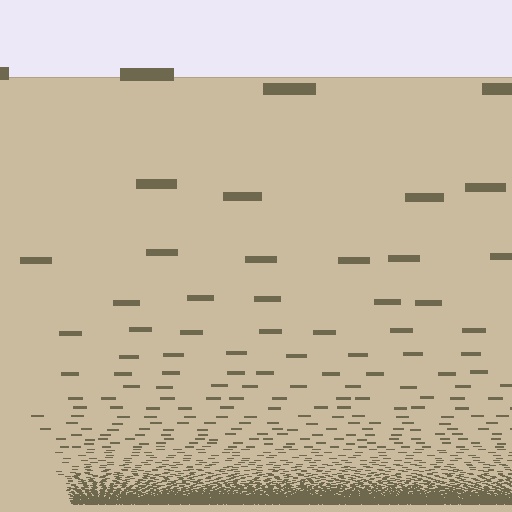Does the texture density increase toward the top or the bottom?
Density increases toward the bottom.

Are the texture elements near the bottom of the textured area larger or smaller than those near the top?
Smaller. The gradient is inverted — elements near the bottom are smaller and denser.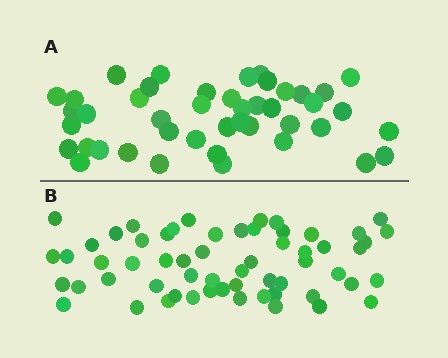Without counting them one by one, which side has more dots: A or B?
Region B (the bottom region) has more dots.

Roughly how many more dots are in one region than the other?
Region B has approximately 15 more dots than region A.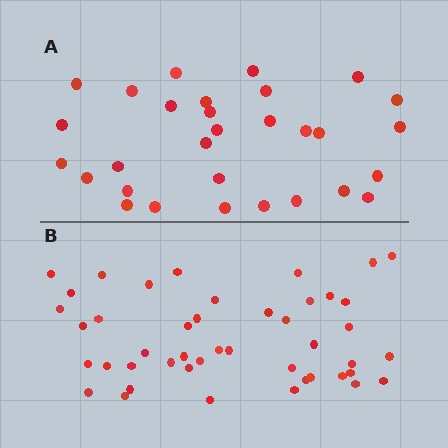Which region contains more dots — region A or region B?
Region B (the bottom region) has more dots.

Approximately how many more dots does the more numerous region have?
Region B has approximately 15 more dots than region A.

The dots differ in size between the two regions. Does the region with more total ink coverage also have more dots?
No. Region A has more total ink coverage because its dots are larger, but region B actually contains more individual dots. Total area can be misleading — the number of items is what matters here.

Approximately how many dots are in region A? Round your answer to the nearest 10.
About 30 dots.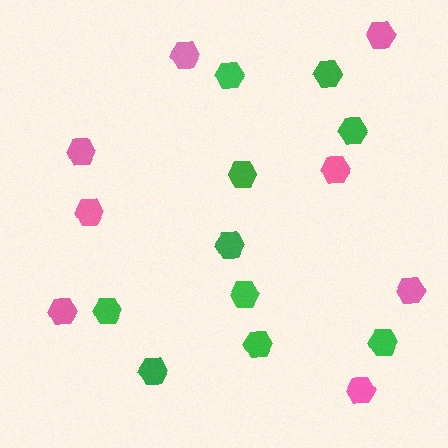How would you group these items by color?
There are 2 groups: one group of pink hexagons (8) and one group of green hexagons (10).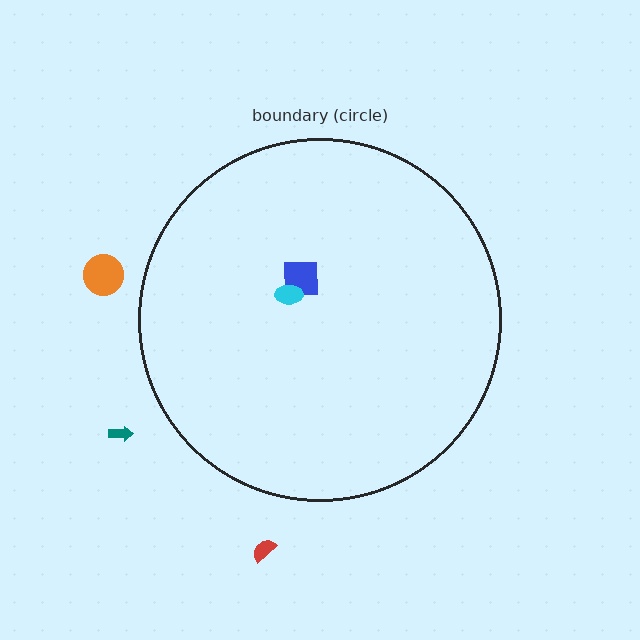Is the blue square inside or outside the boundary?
Inside.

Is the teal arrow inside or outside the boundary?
Outside.